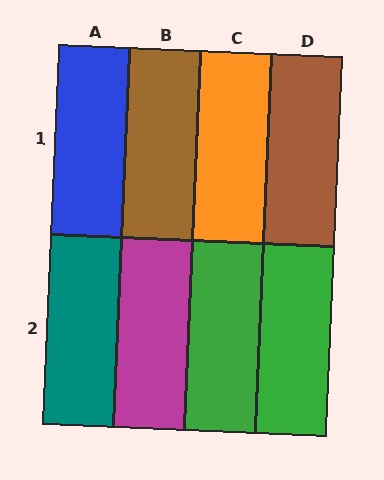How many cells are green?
2 cells are green.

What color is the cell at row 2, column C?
Green.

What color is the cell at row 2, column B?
Magenta.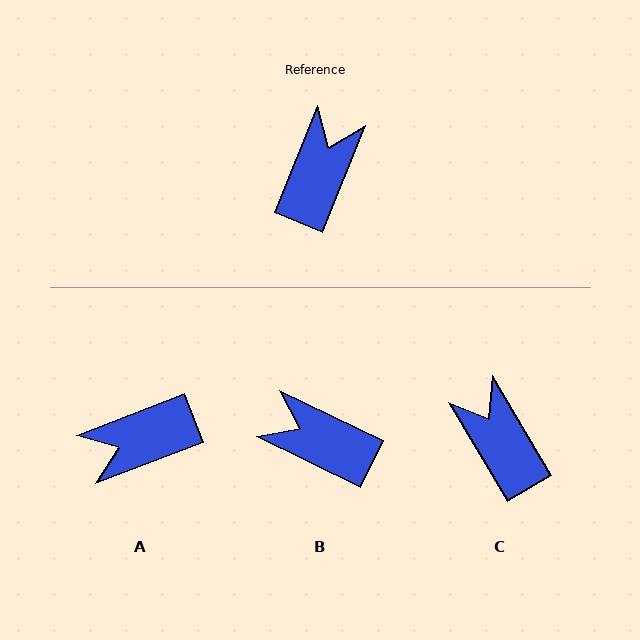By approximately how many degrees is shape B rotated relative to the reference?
Approximately 86 degrees counter-clockwise.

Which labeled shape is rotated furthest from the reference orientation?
A, about 133 degrees away.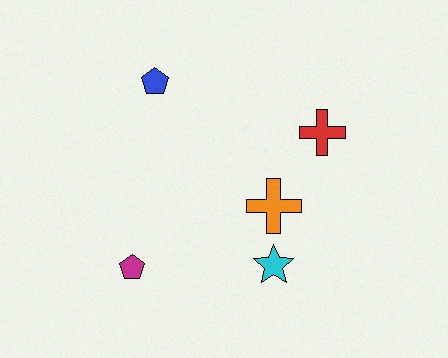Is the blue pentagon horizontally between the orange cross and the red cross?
No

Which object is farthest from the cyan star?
The blue pentagon is farthest from the cyan star.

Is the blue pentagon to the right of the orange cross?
No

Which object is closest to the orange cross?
The cyan star is closest to the orange cross.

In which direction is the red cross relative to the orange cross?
The red cross is above the orange cross.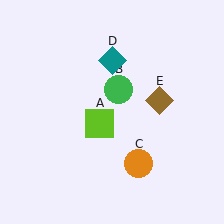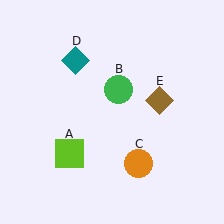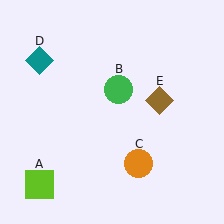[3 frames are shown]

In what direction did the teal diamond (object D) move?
The teal diamond (object D) moved left.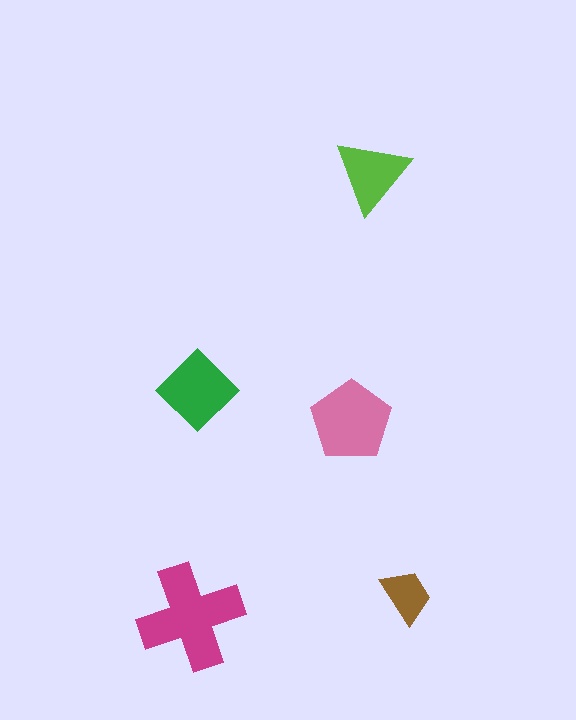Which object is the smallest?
The brown trapezoid.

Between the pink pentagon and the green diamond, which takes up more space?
The pink pentagon.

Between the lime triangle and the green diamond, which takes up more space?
The green diamond.